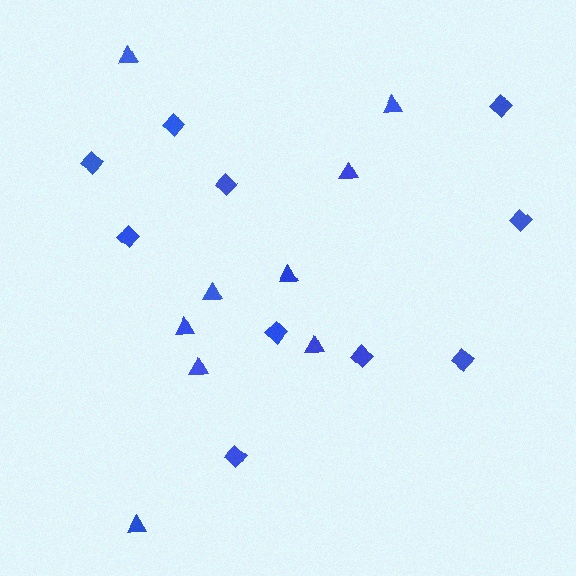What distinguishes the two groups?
There are 2 groups: one group of diamonds (10) and one group of triangles (9).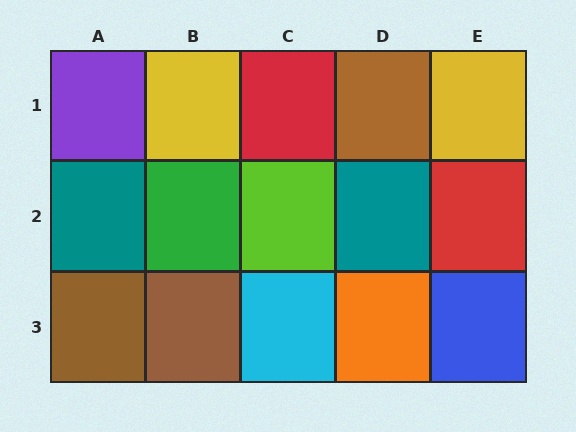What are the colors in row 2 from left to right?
Teal, green, lime, teal, red.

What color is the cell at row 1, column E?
Yellow.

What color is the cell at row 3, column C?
Cyan.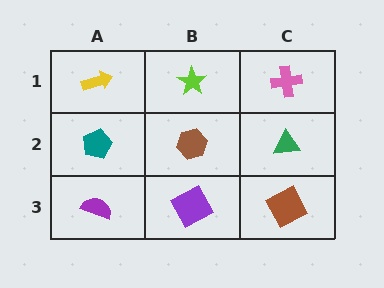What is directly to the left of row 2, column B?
A teal pentagon.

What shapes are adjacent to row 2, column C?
A pink cross (row 1, column C), a brown square (row 3, column C), a brown hexagon (row 2, column B).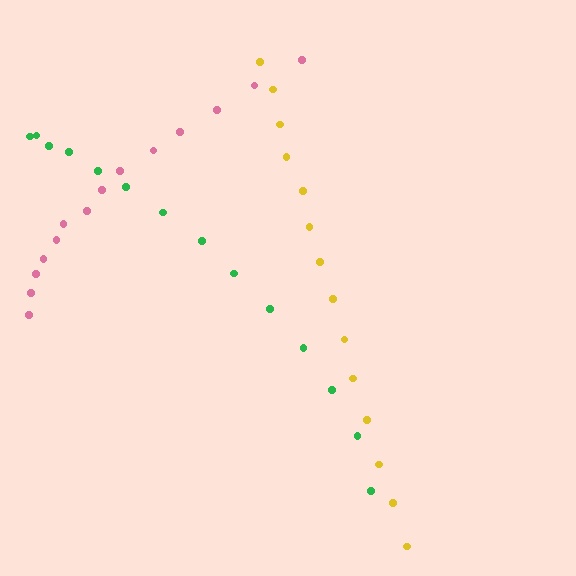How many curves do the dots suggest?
There are 3 distinct paths.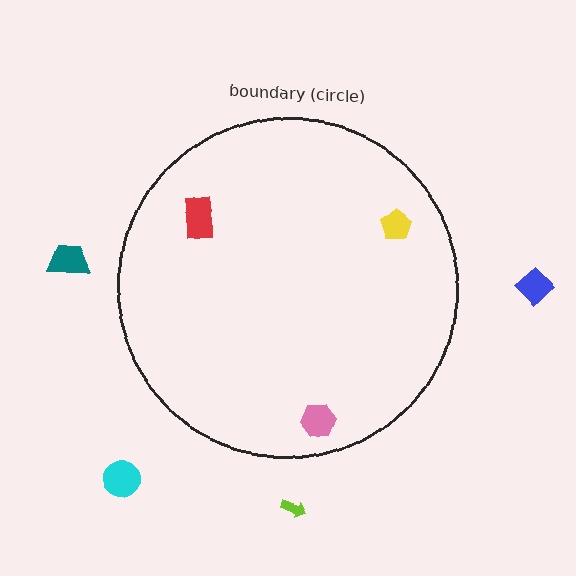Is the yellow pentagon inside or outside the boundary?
Inside.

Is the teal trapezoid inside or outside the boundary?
Outside.